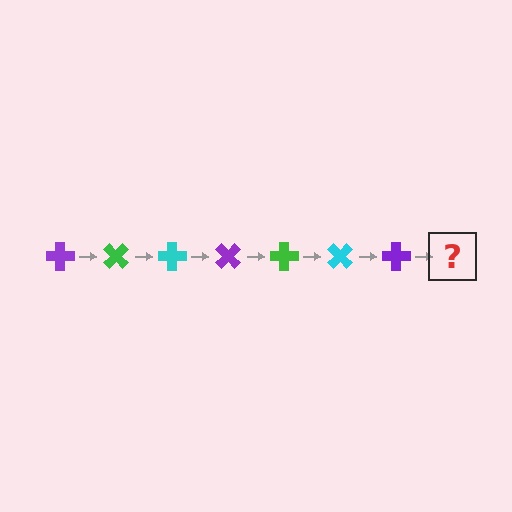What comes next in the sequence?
The next element should be a green cross, rotated 315 degrees from the start.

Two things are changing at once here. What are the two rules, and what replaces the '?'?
The two rules are that it rotates 45 degrees each step and the color cycles through purple, green, and cyan. The '?' should be a green cross, rotated 315 degrees from the start.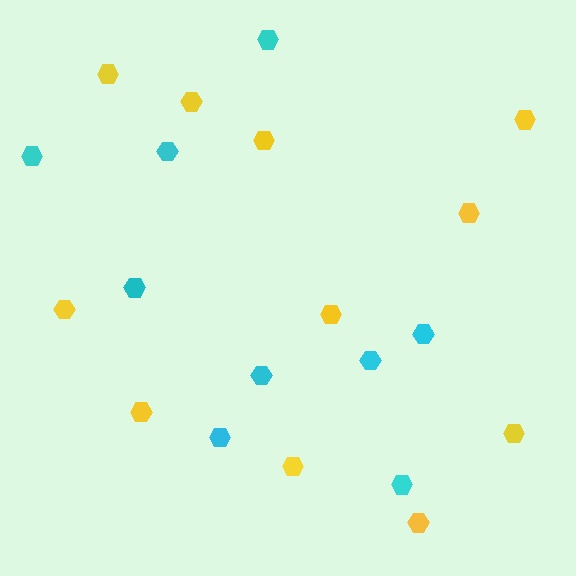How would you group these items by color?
There are 2 groups: one group of cyan hexagons (9) and one group of yellow hexagons (11).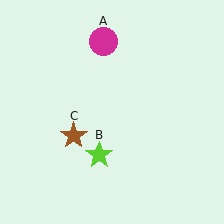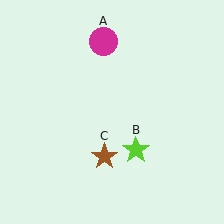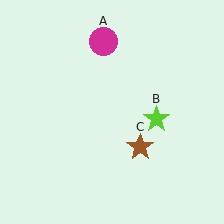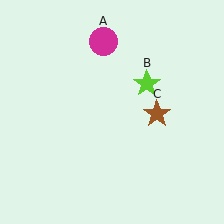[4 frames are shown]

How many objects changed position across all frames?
2 objects changed position: lime star (object B), brown star (object C).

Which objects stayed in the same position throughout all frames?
Magenta circle (object A) remained stationary.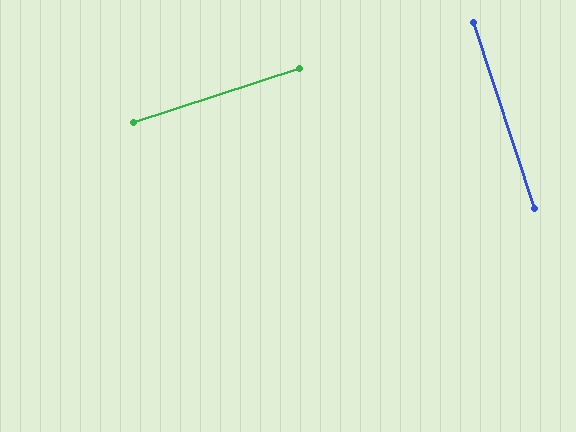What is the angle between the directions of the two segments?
Approximately 90 degrees.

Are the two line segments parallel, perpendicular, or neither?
Perpendicular — they meet at approximately 90°.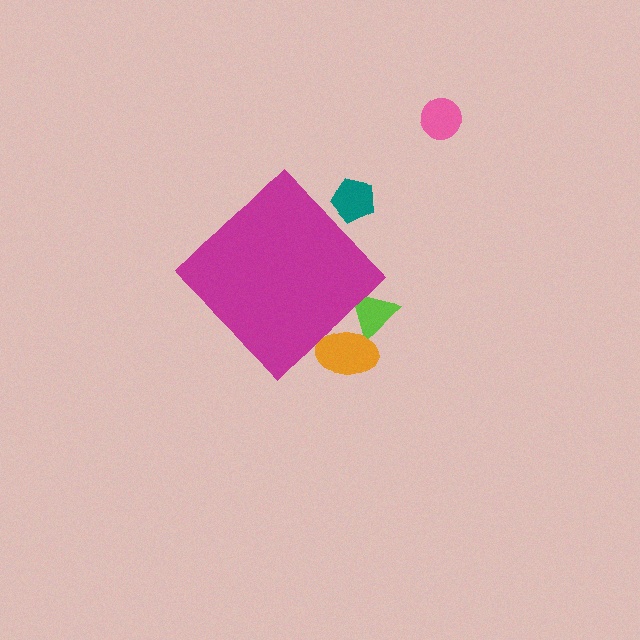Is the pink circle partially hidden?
No, the pink circle is fully visible.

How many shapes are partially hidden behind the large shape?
3 shapes are partially hidden.